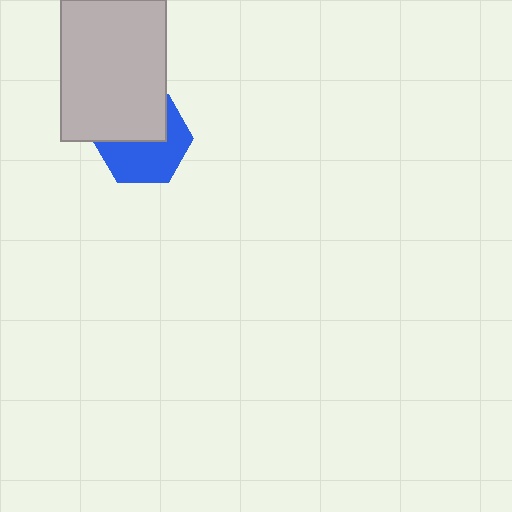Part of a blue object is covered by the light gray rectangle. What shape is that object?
It is a hexagon.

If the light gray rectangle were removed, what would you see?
You would see the complete blue hexagon.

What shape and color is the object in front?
The object in front is a light gray rectangle.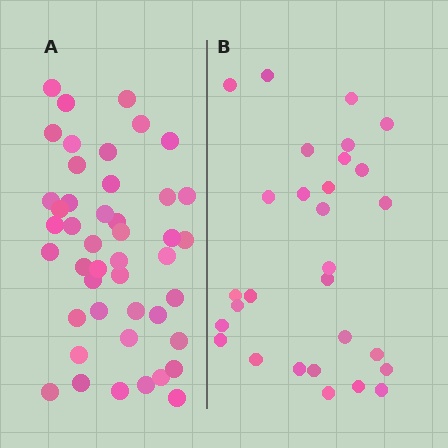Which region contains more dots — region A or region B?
Region A (the left region) has more dots.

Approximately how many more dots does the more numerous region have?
Region A has approximately 15 more dots than region B.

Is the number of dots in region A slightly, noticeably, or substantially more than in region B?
Region A has substantially more. The ratio is roughly 1.6 to 1.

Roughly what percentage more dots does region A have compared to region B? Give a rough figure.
About 55% more.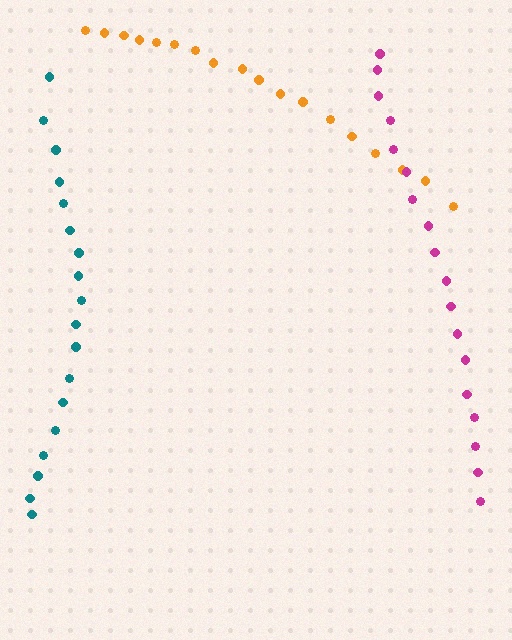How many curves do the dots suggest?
There are 3 distinct paths.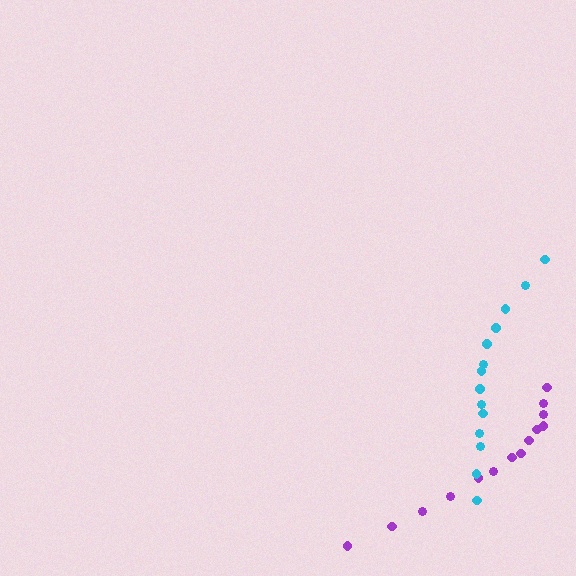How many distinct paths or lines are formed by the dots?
There are 2 distinct paths.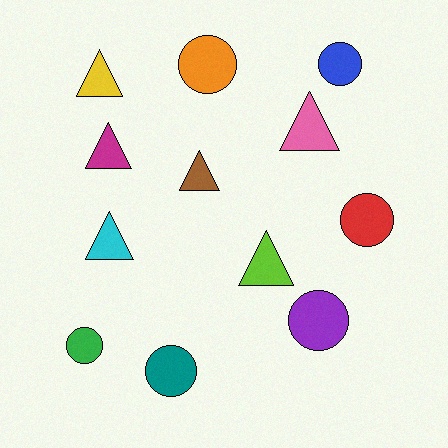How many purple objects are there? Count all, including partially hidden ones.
There is 1 purple object.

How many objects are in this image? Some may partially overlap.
There are 12 objects.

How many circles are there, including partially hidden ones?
There are 6 circles.